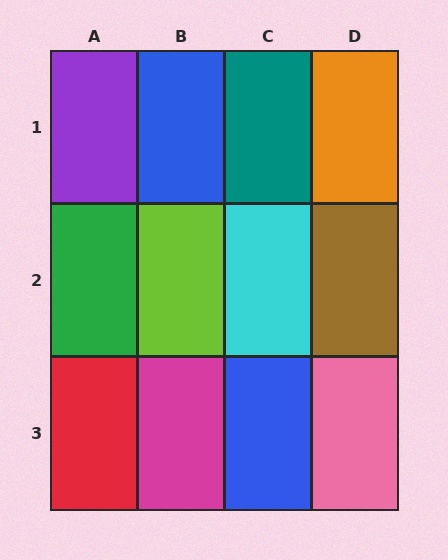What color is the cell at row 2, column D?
Brown.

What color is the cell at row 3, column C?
Blue.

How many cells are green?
1 cell is green.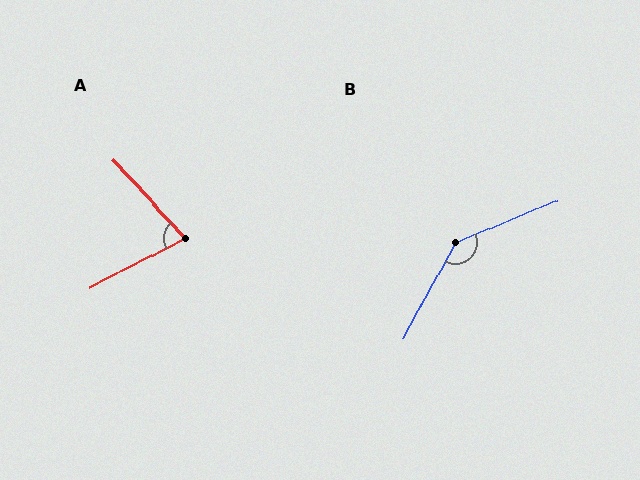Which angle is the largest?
B, at approximately 141 degrees.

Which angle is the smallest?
A, at approximately 75 degrees.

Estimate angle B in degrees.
Approximately 141 degrees.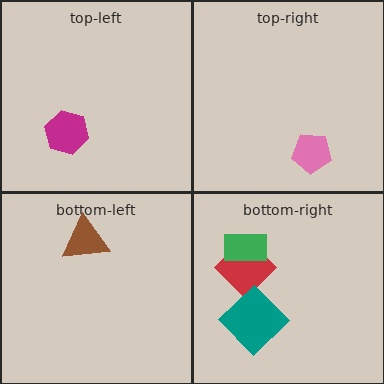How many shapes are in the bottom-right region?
3.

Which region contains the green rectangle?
The bottom-right region.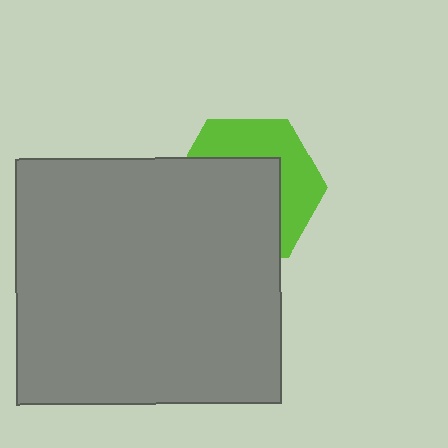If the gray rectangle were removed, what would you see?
You would see the complete lime hexagon.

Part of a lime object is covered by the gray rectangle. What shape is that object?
It is a hexagon.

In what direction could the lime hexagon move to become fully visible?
The lime hexagon could move toward the upper-right. That would shift it out from behind the gray rectangle entirely.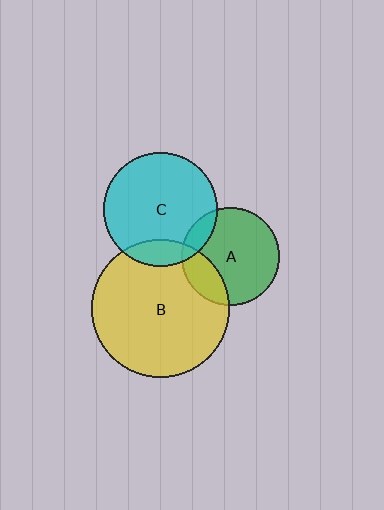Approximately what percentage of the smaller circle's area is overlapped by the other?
Approximately 15%.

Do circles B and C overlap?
Yes.